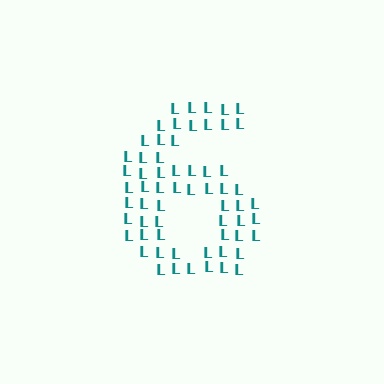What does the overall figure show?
The overall figure shows the digit 6.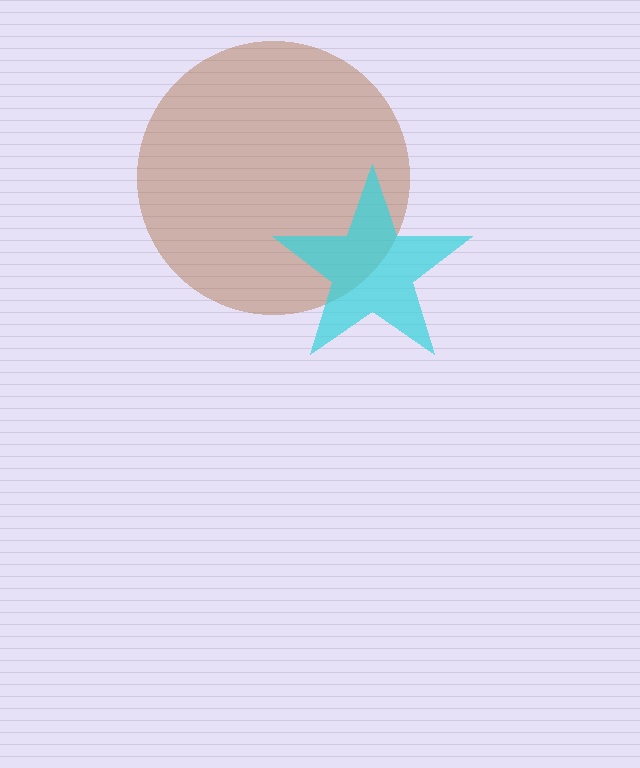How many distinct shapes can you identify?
There are 2 distinct shapes: a brown circle, a cyan star.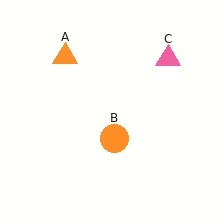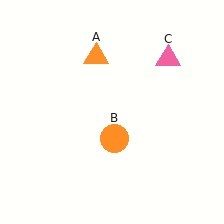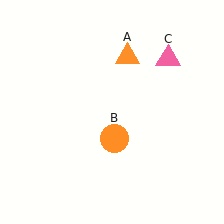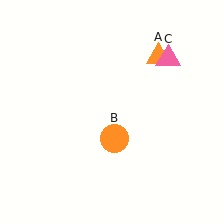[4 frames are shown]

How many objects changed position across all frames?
1 object changed position: orange triangle (object A).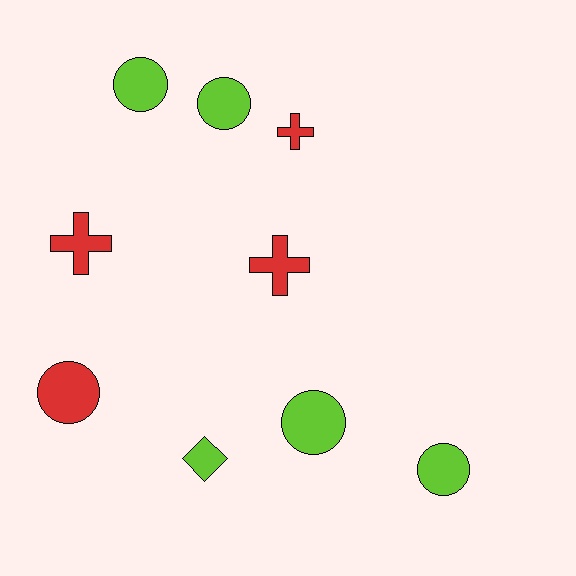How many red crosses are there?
There are 3 red crosses.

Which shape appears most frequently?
Circle, with 5 objects.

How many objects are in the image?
There are 9 objects.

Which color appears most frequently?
Lime, with 5 objects.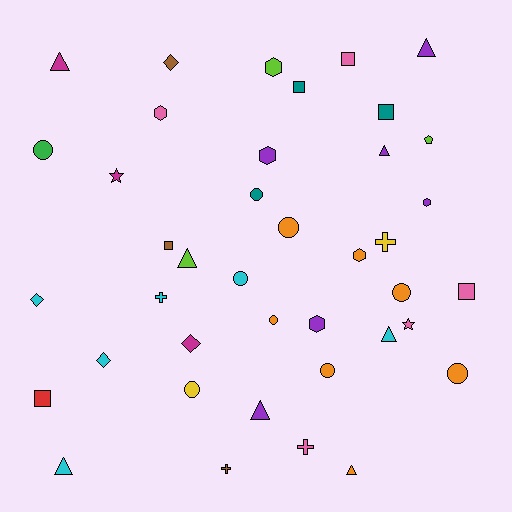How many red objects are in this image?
There is 1 red object.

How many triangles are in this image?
There are 8 triangles.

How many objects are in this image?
There are 40 objects.